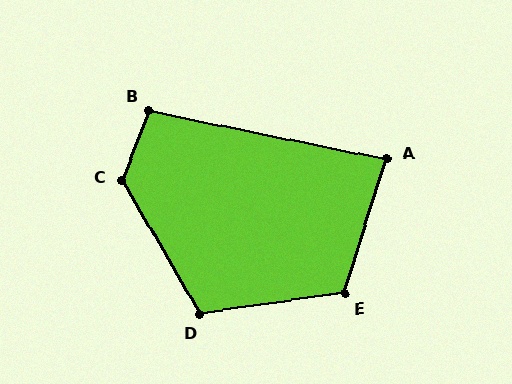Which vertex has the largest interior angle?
C, at approximately 129 degrees.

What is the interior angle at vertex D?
Approximately 112 degrees (obtuse).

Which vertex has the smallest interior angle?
A, at approximately 84 degrees.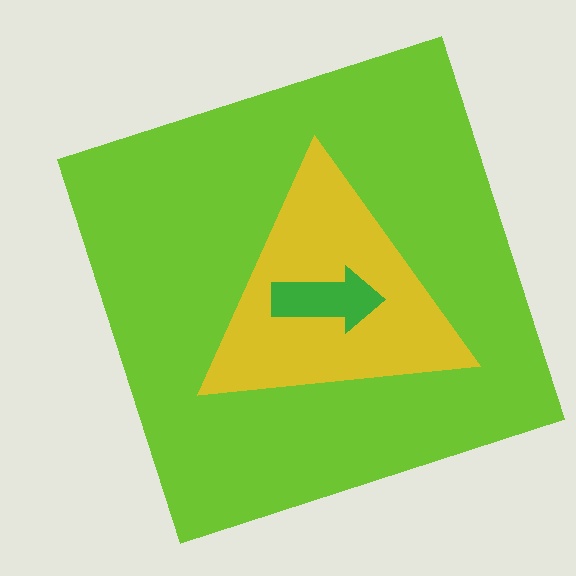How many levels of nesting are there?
3.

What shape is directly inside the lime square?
The yellow triangle.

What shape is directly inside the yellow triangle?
The green arrow.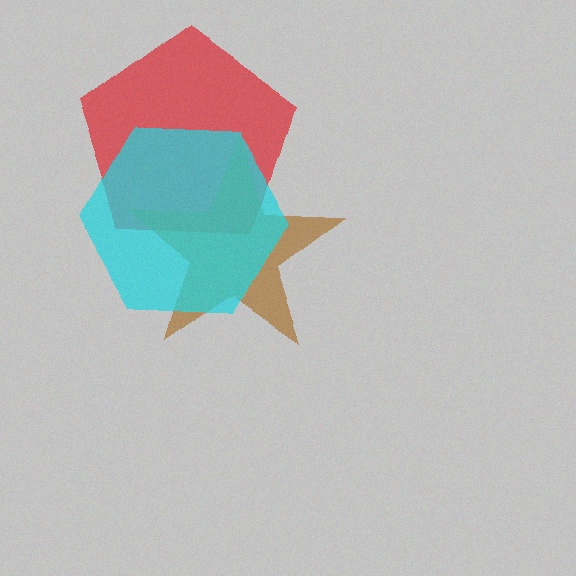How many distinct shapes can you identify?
There are 3 distinct shapes: a red pentagon, a brown star, a cyan hexagon.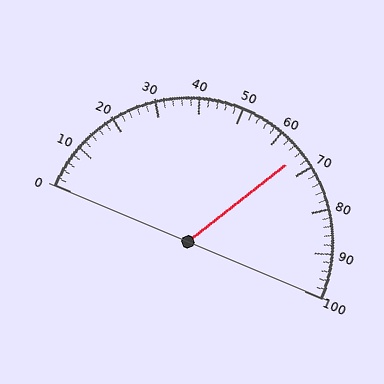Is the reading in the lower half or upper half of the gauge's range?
The reading is in the upper half of the range (0 to 100).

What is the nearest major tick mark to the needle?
The nearest major tick mark is 70.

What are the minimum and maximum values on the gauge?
The gauge ranges from 0 to 100.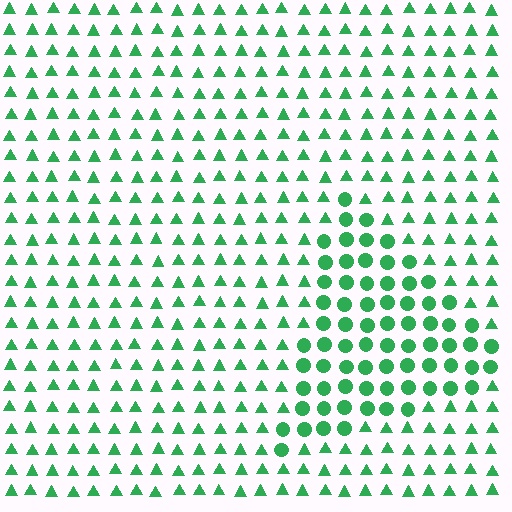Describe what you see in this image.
The image is filled with small green elements arranged in a uniform grid. A triangle-shaped region contains circles, while the surrounding area contains triangles. The boundary is defined purely by the change in element shape.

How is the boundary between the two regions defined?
The boundary is defined by a change in element shape: circles inside vs. triangles outside. All elements share the same color and spacing.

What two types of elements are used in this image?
The image uses circles inside the triangle region and triangles outside it.